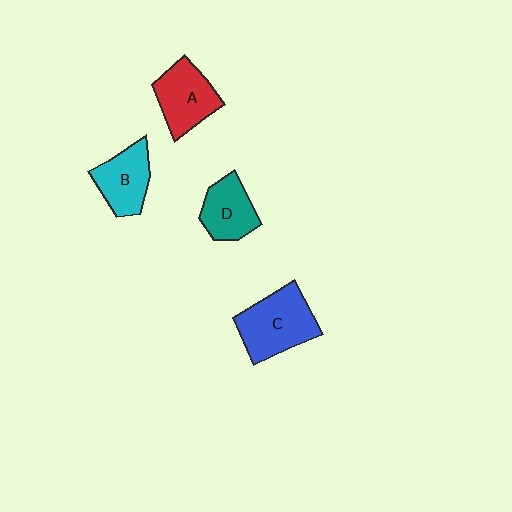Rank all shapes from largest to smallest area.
From largest to smallest: C (blue), A (red), B (cyan), D (teal).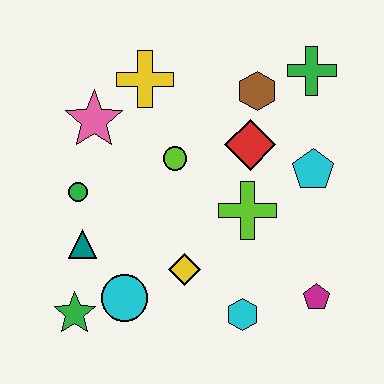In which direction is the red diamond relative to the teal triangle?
The red diamond is to the right of the teal triangle.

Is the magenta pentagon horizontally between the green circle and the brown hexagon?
No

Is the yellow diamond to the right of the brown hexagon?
No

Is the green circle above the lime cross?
Yes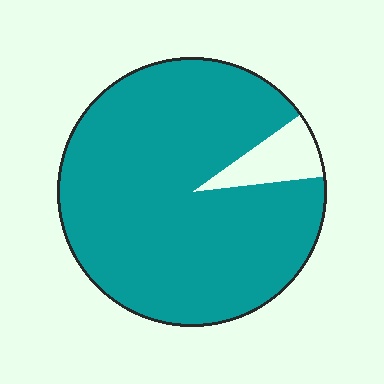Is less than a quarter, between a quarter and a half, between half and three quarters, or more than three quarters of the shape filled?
More than three quarters.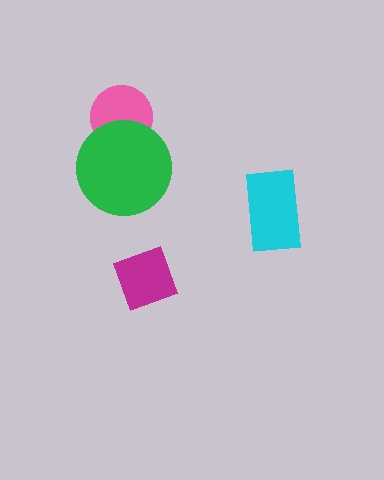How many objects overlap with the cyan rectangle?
0 objects overlap with the cyan rectangle.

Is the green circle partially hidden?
No, no other shape covers it.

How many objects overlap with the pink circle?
1 object overlaps with the pink circle.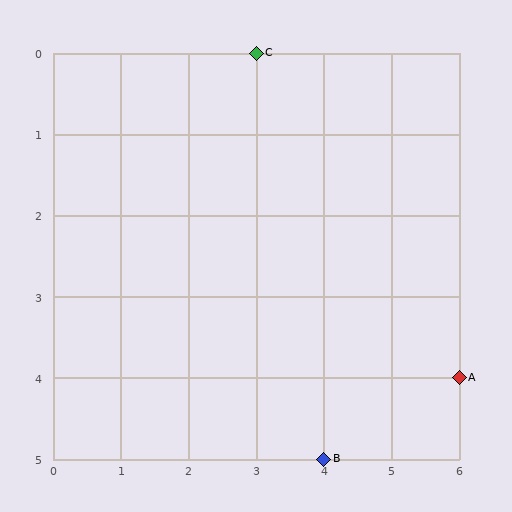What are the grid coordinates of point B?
Point B is at grid coordinates (4, 5).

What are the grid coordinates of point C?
Point C is at grid coordinates (3, 0).